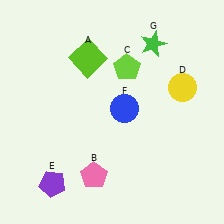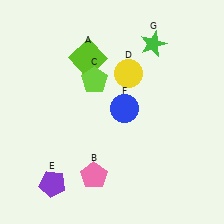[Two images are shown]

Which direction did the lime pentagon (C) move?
The lime pentagon (C) moved left.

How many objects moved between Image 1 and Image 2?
2 objects moved between the two images.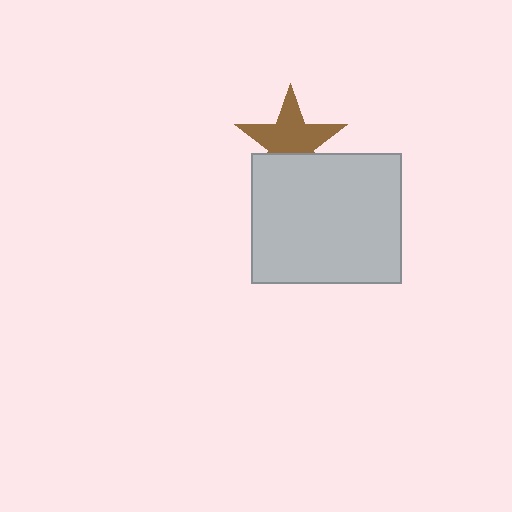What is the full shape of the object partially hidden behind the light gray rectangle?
The partially hidden object is a brown star.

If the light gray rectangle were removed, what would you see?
You would see the complete brown star.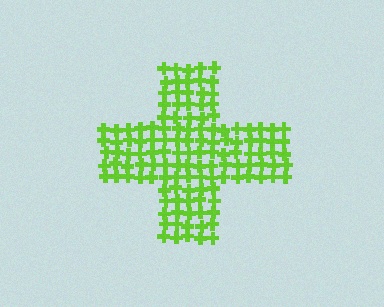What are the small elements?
The small elements are crosses.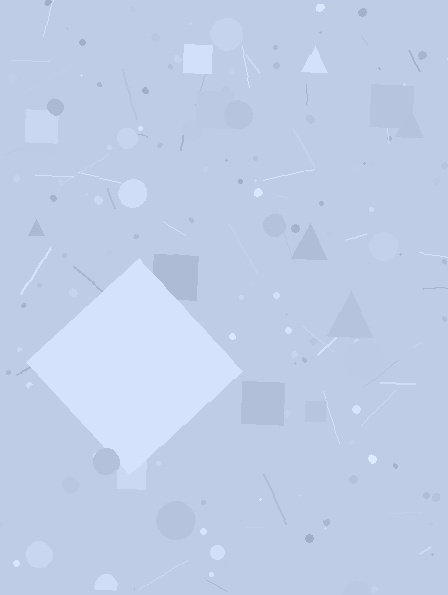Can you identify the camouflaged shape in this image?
The camouflaged shape is a diamond.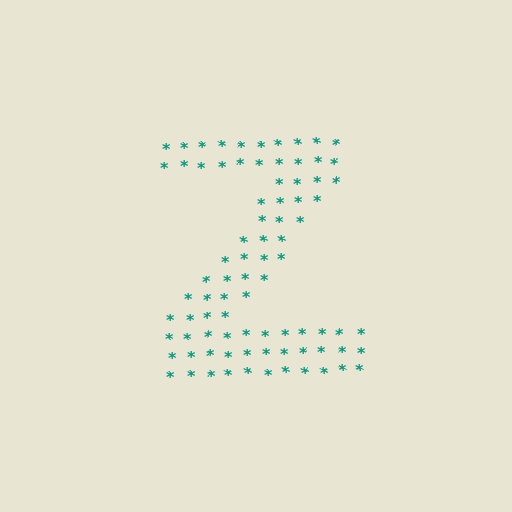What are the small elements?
The small elements are asterisks.